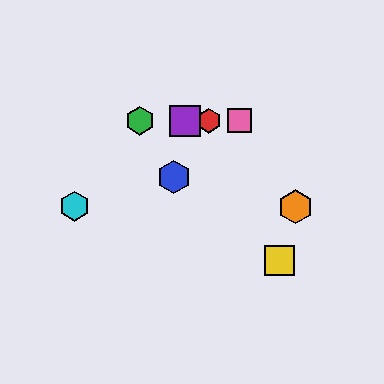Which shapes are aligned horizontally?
The red hexagon, the green hexagon, the purple square, the pink square are aligned horizontally.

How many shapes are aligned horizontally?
4 shapes (the red hexagon, the green hexagon, the purple square, the pink square) are aligned horizontally.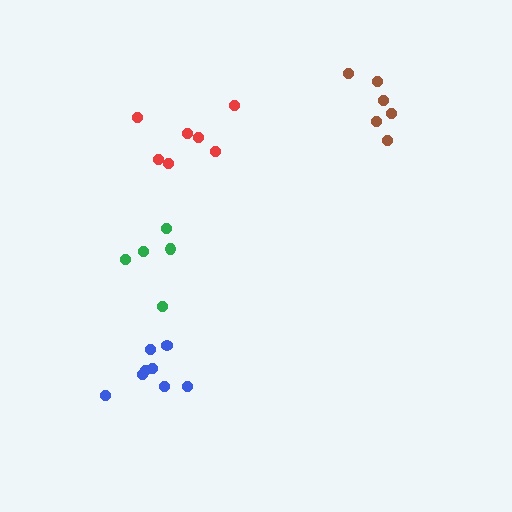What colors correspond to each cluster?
The clusters are colored: green, brown, blue, red.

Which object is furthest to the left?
The blue cluster is leftmost.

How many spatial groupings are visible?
There are 4 spatial groupings.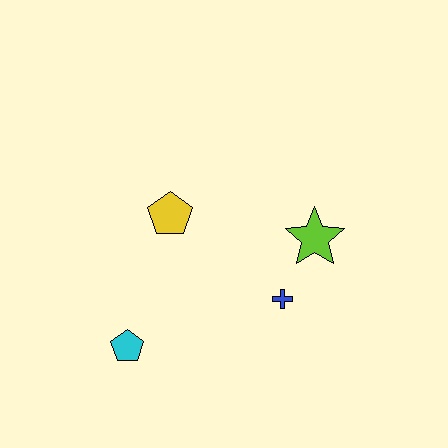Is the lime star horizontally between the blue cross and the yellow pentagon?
No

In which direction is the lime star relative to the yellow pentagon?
The lime star is to the right of the yellow pentagon.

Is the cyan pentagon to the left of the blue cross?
Yes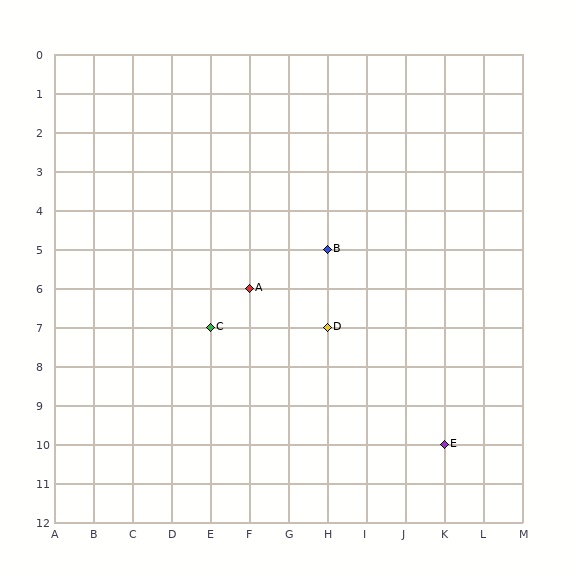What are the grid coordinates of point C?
Point C is at grid coordinates (E, 7).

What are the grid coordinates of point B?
Point B is at grid coordinates (H, 5).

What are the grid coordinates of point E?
Point E is at grid coordinates (K, 10).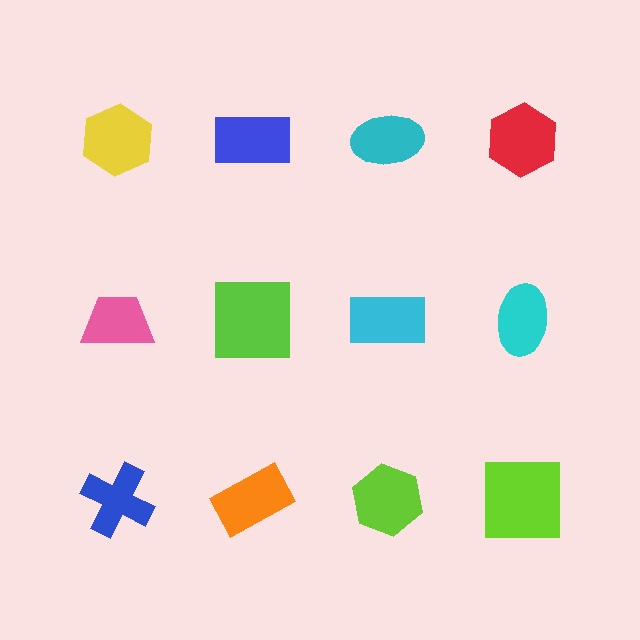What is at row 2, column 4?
A cyan ellipse.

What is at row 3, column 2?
An orange rectangle.